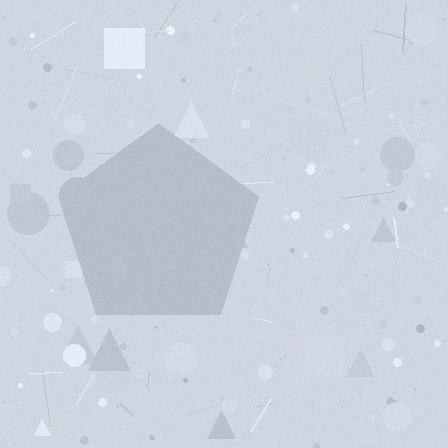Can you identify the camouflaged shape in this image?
The camouflaged shape is a pentagon.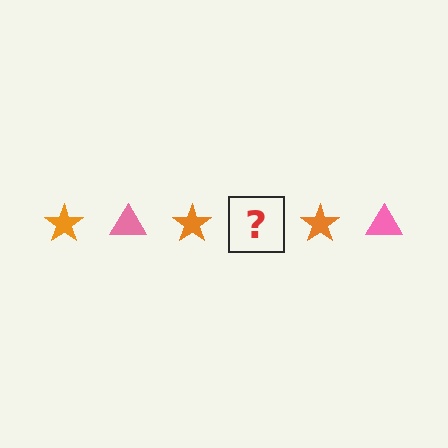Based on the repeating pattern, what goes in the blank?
The blank should be a pink triangle.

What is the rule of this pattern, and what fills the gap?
The rule is that the pattern alternates between orange star and pink triangle. The gap should be filled with a pink triangle.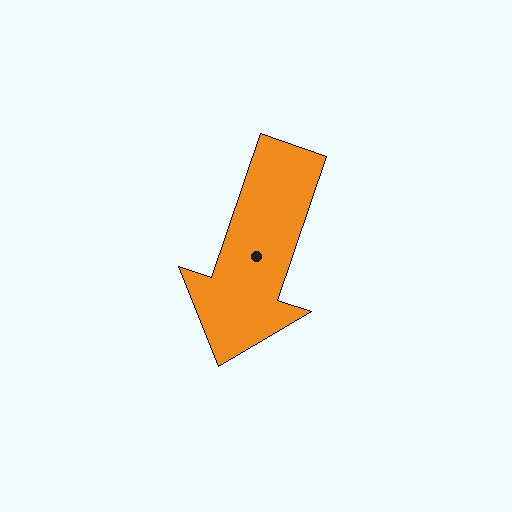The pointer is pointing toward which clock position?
Roughly 7 o'clock.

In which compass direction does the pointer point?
South.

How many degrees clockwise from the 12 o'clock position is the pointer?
Approximately 199 degrees.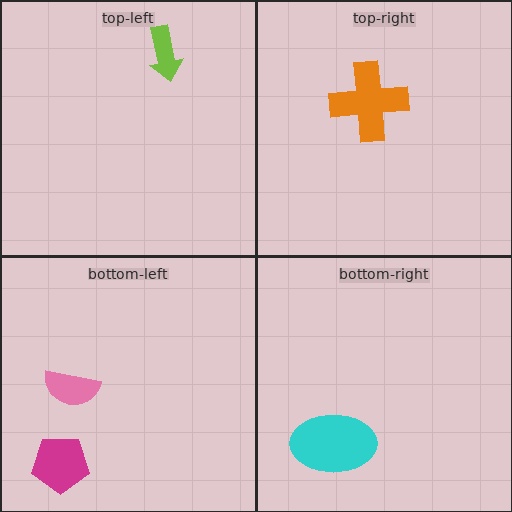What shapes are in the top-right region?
The orange cross.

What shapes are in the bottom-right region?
The cyan ellipse.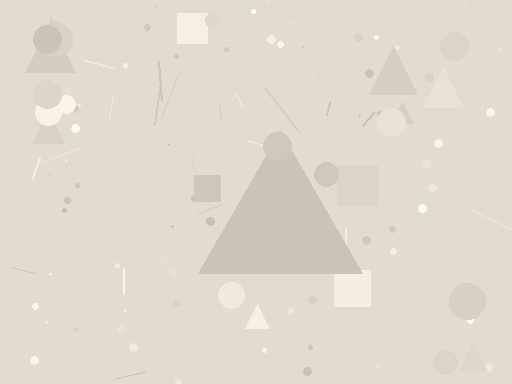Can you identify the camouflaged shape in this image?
The camouflaged shape is a triangle.